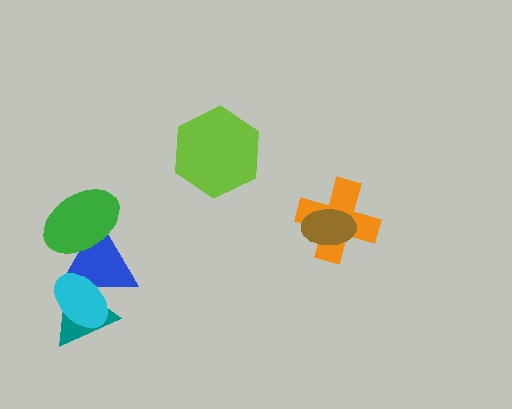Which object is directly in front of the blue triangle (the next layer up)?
The green ellipse is directly in front of the blue triangle.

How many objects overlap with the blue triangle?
3 objects overlap with the blue triangle.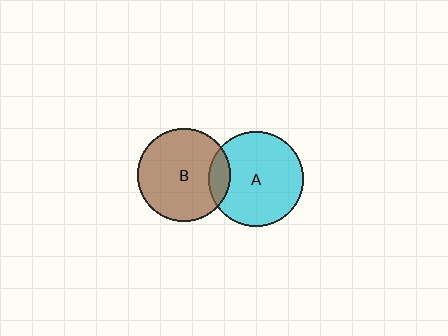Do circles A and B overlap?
Yes.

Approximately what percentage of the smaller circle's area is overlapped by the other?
Approximately 15%.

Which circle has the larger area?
Circle A (cyan).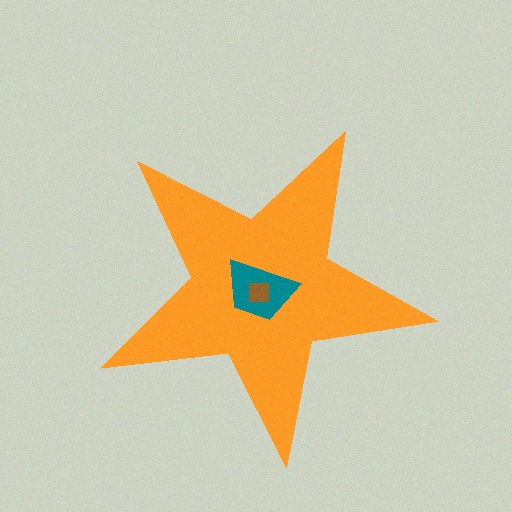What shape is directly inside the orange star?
The teal trapezoid.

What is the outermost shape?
The orange star.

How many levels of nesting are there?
3.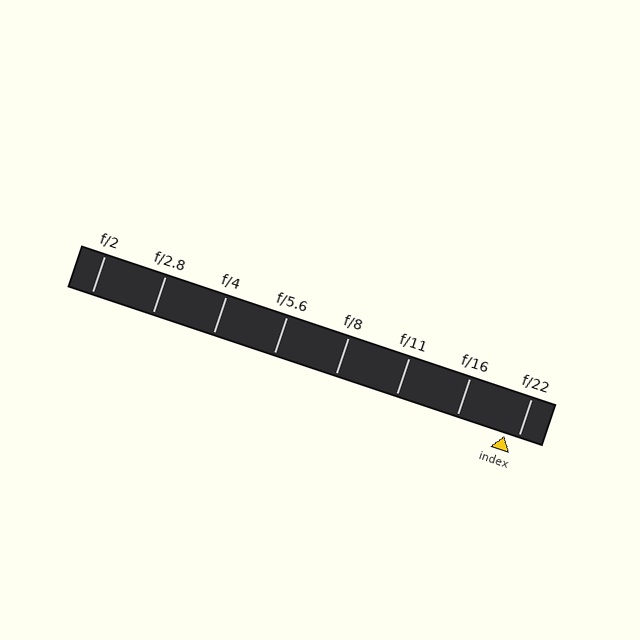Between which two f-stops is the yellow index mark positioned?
The index mark is between f/16 and f/22.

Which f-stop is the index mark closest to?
The index mark is closest to f/22.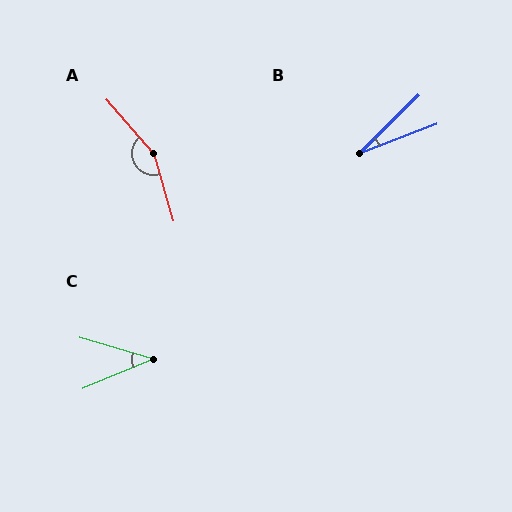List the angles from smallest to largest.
B (24°), C (39°), A (155°).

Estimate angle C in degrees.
Approximately 39 degrees.